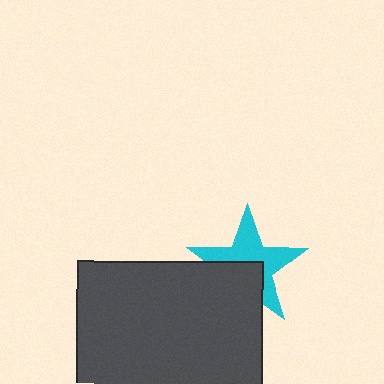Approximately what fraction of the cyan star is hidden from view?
Roughly 40% of the cyan star is hidden behind the dark gray rectangle.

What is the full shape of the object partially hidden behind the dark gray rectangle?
The partially hidden object is a cyan star.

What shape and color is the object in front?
The object in front is a dark gray rectangle.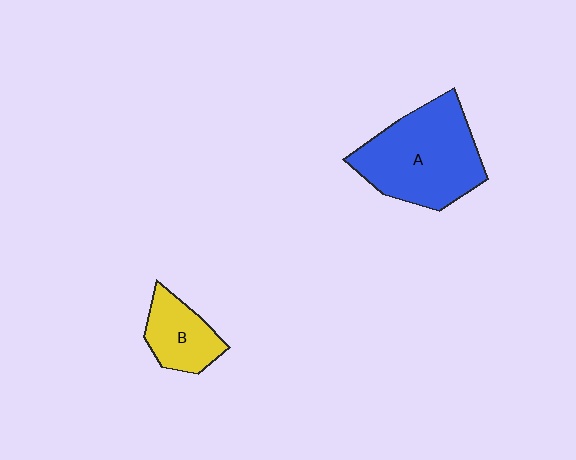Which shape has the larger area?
Shape A (blue).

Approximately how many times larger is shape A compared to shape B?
Approximately 2.2 times.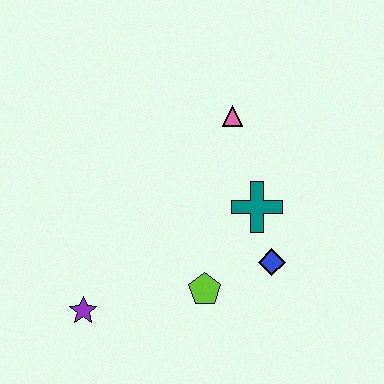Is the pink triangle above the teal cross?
Yes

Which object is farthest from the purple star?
The pink triangle is farthest from the purple star.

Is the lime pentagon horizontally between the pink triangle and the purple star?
Yes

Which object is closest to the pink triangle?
The teal cross is closest to the pink triangle.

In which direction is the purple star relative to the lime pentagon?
The purple star is to the left of the lime pentagon.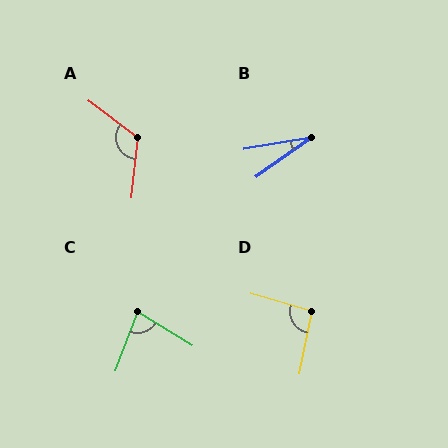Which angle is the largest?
A, at approximately 120 degrees.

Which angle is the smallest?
B, at approximately 25 degrees.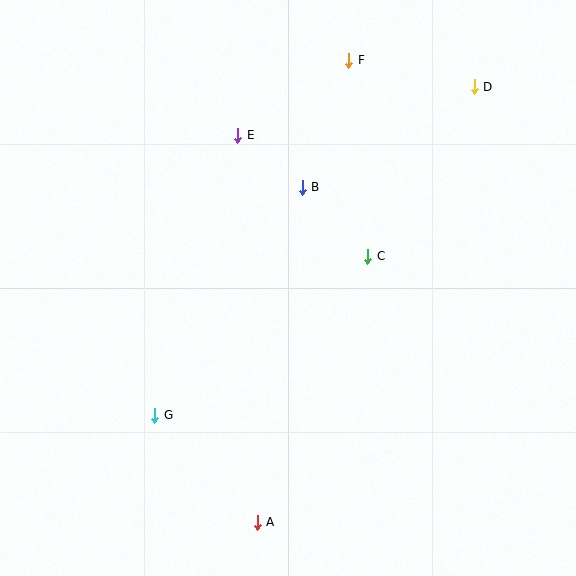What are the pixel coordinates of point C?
Point C is at (368, 256).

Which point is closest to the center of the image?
Point C at (368, 256) is closest to the center.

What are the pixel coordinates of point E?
Point E is at (238, 135).